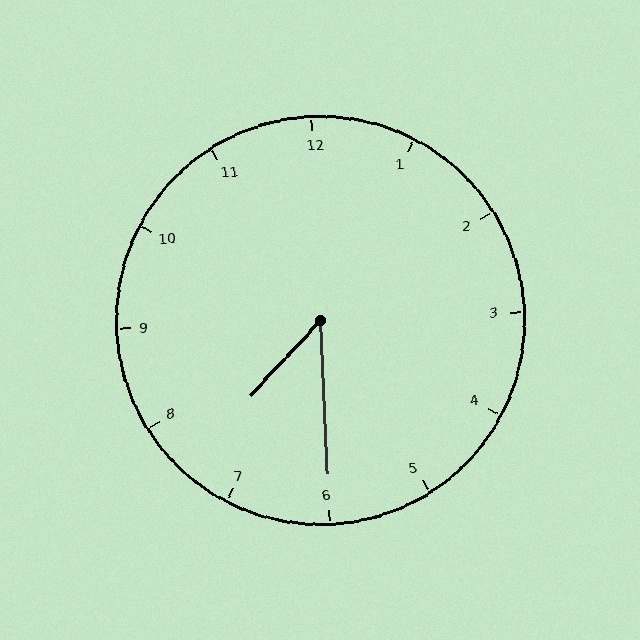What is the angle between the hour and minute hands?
Approximately 45 degrees.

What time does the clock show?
7:30.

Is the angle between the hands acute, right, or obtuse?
It is acute.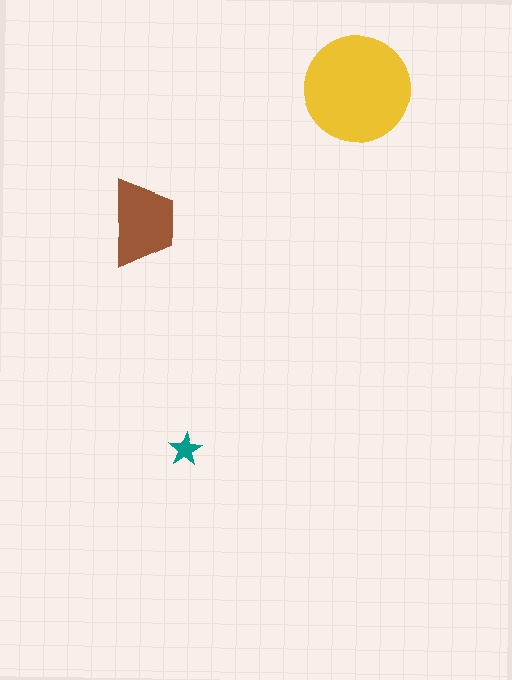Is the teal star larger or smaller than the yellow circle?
Smaller.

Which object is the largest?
The yellow circle.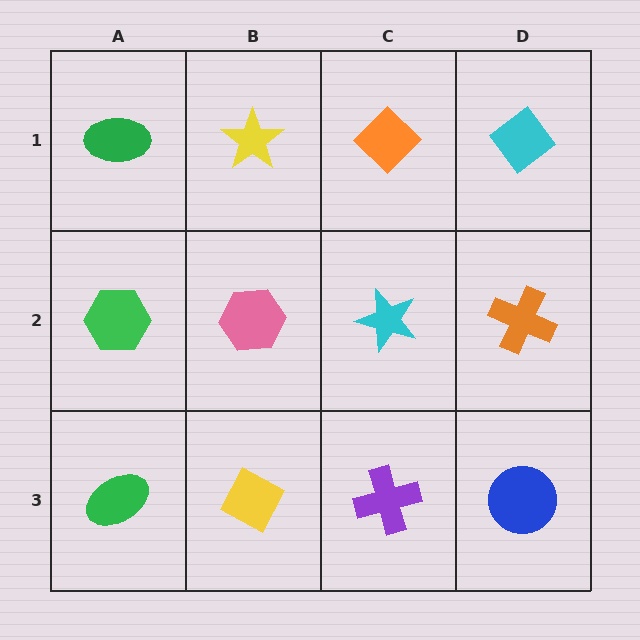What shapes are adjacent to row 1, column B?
A pink hexagon (row 2, column B), a green ellipse (row 1, column A), an orange diamond (row 1, column C).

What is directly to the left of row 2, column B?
A green hexagon.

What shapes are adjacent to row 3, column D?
An orange cross (row 2, column D), a purple cross (row 3, column C).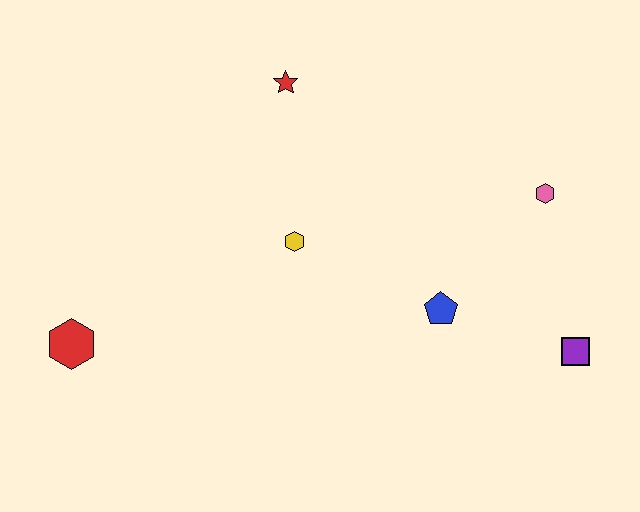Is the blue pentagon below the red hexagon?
No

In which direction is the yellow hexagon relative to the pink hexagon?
The yellow hexagon is to the left of the pink hexagon.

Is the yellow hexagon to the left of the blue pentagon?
Yes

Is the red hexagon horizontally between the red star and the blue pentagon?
No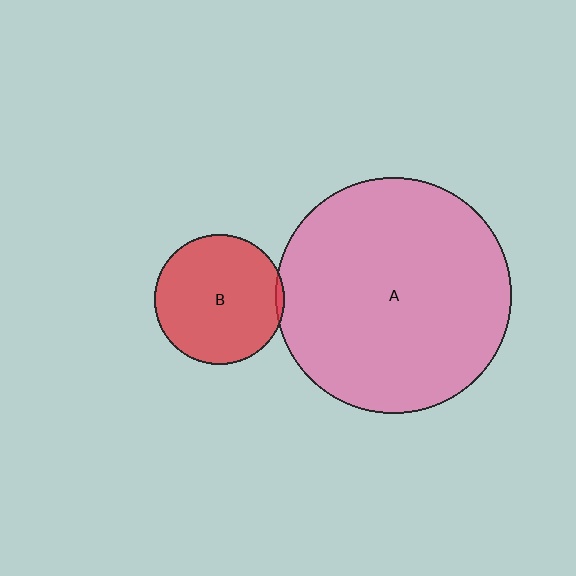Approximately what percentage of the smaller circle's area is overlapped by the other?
Approximately 5%.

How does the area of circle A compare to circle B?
Approximately 3.3 times.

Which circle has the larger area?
Circle A (pink).